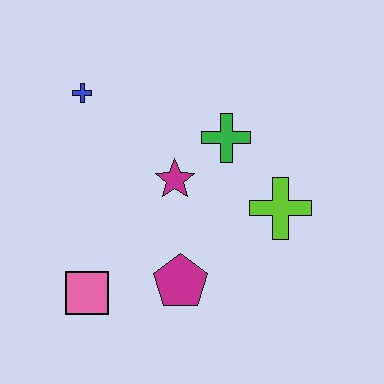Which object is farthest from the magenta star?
The pink square is farthest from the magenta star.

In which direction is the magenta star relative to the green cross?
The magenta star is to the left of the green cross.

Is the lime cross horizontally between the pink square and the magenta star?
No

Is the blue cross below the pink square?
No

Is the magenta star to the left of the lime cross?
Yes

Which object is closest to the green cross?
The magenta star is closest to the green cross.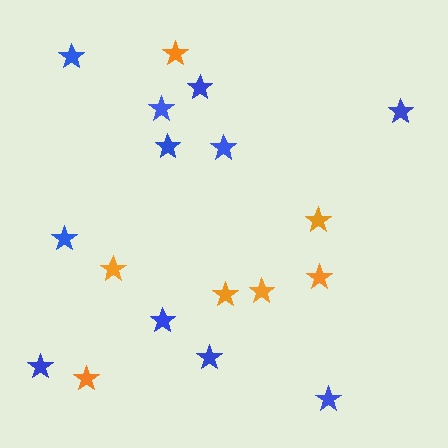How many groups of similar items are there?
There are 2 groups: one group of blue stars (11) and one group of orange stars (7).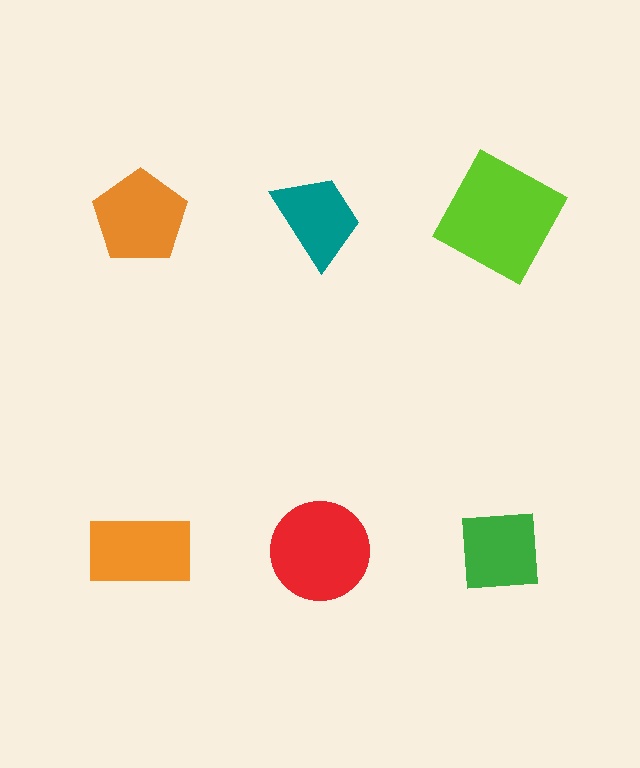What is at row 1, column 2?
A teal trapezoid.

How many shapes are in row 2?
3 shapes.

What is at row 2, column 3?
A green square.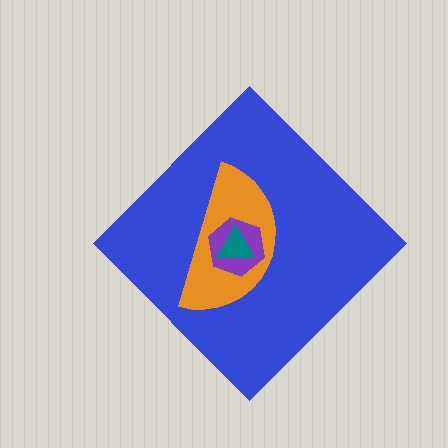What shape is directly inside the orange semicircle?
The purple hexagon.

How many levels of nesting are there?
4.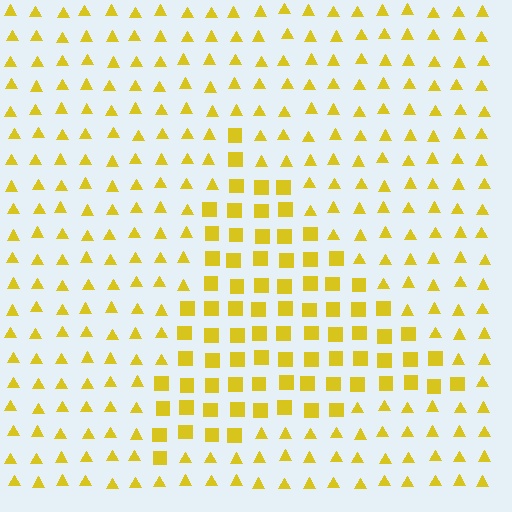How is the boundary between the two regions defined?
The boundary is defined by a change in element shape: squares inside vs. triangles outside. All elements share the same color and spacing.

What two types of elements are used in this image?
The image uses squares inside the triangle region and triangles outside it.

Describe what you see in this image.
The image is filled with small yellow elements arranged in a uniform grid. A triangle-shaped region contains squares, while the surrounding area contains triangles. The boundary is defined purely by the change in element shape.